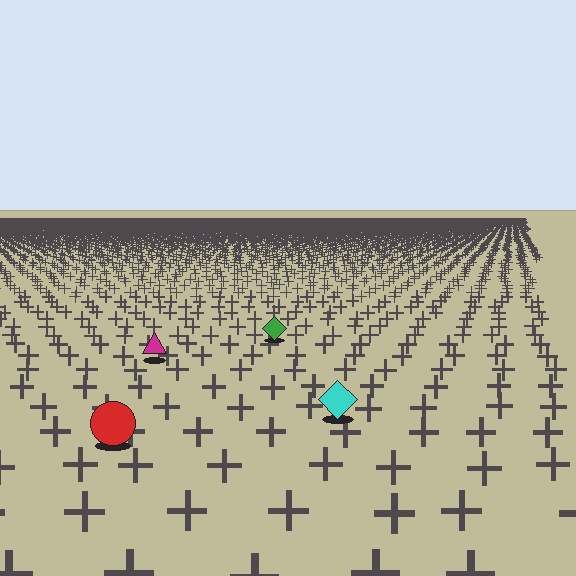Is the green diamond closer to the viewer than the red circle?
No. The red circle is closer — you can tell from the texture gradient: the ground texture is coarser near it.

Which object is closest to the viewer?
The red circle is closest. The texture marks near it are larger and more spread out.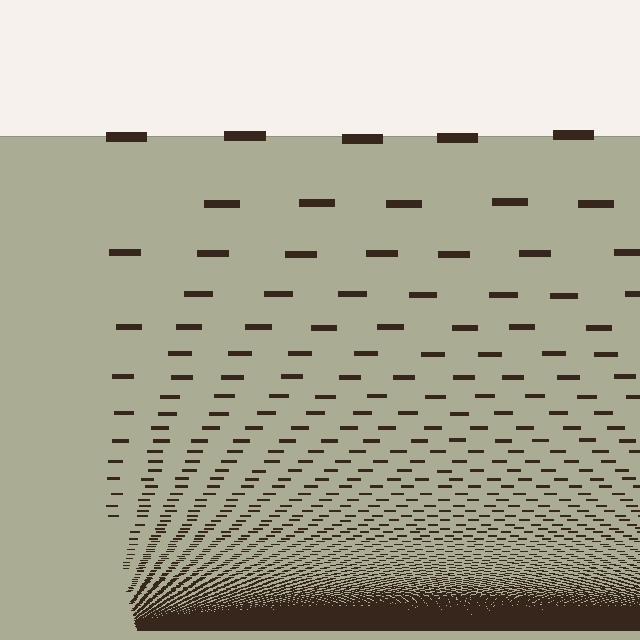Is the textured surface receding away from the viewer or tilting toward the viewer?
The surface appears to tilt toward the viewer. Texture elements get larger and sparser toward the top.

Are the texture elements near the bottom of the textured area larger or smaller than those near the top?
Smaller. The gradient is inverted — elements near the bottom are smaller and denser.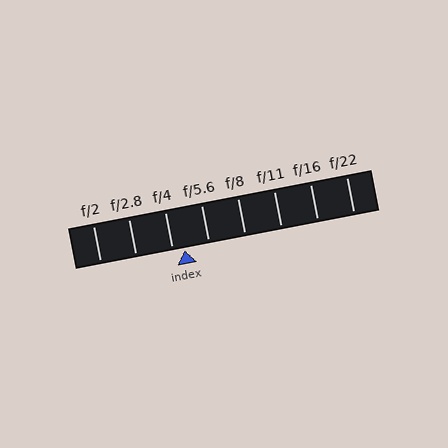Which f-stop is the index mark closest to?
The index mark is closest to f/4.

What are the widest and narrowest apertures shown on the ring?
The widest aperture shown is f/2 and the narrowest is f/22.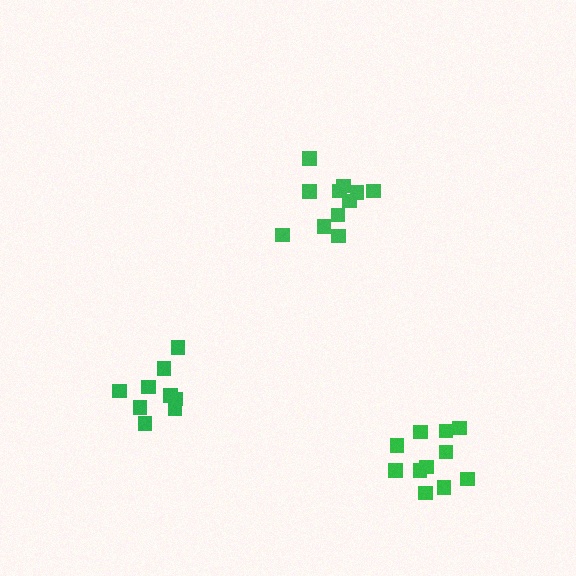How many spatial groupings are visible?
There are 3 spatial groupings.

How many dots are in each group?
Group 1: 9 dots, Group 2: 11 dots, Group 3: 11 dots (31 total).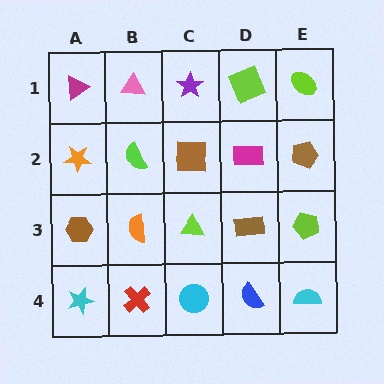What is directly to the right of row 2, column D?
A brown pentagon.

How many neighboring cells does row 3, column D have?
4.